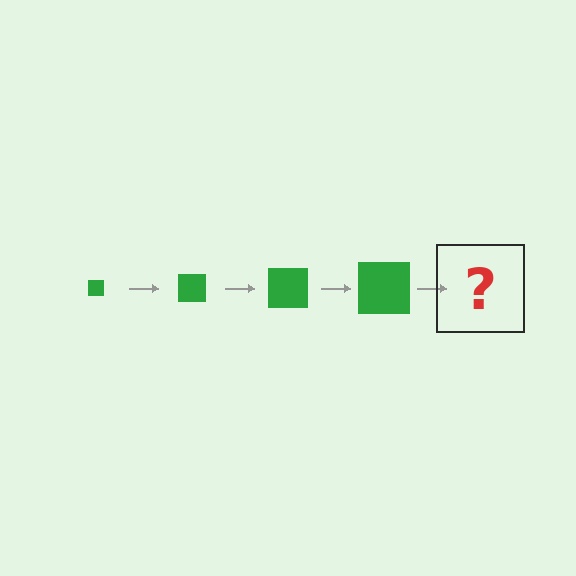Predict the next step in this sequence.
The next step is a green square, larger than the previous one.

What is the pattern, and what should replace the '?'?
The pattern is that the square gets progressively larger each step. The '?' should be a green square, larger than the previous one.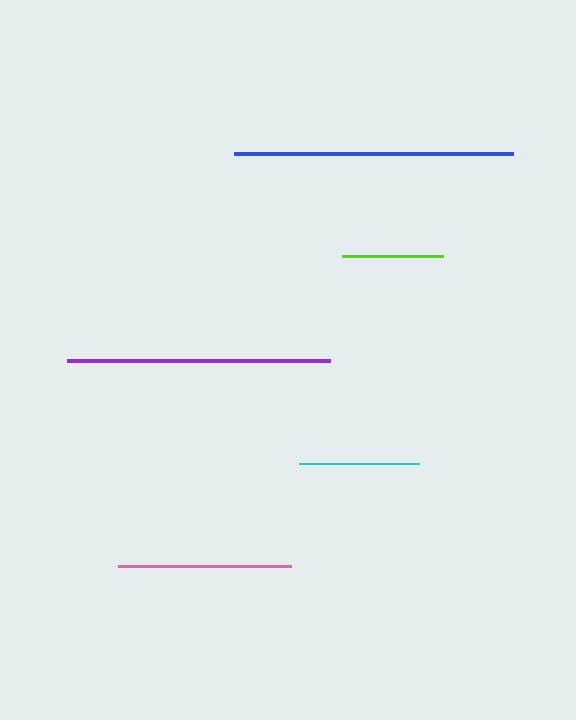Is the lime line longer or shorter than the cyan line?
The cyan line is longer than the lime line.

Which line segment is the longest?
The blue line is the longest at approximately 279 pixels.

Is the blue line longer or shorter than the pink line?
The blue line is longer than the pink line.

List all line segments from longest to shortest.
From longest to shortest: blue, purple, pink, cyan, lime.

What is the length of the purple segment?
The purple segment is approximately 263 pixels long.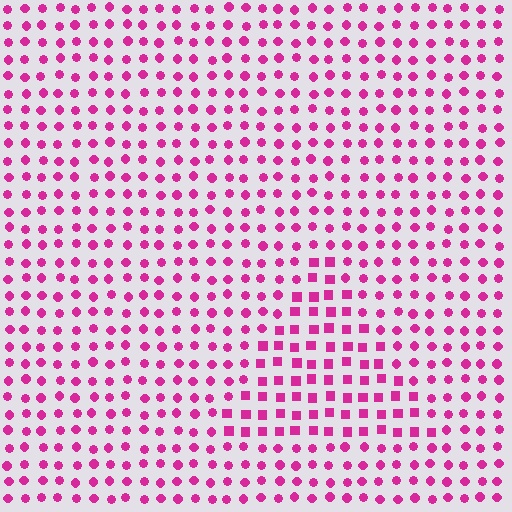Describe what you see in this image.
The image is filled with small magenta elements arranged in a uniform grid. A triangle-shaped region contains squares, while the surrounding area contains circles. The boundary is defined purely by the change in element shape.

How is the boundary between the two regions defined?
The boundary is defined by a change in element shape: squares inside vs. circles outside. All elements share the same color and spacing.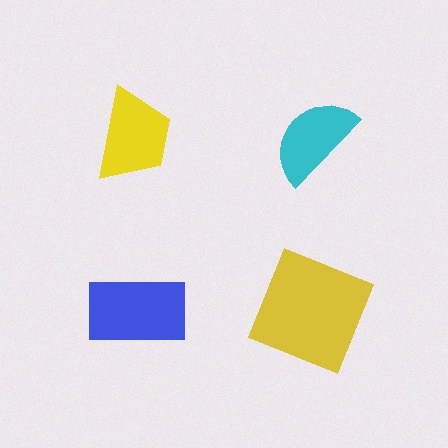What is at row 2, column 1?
A blue rectangle.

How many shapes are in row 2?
2 shapes.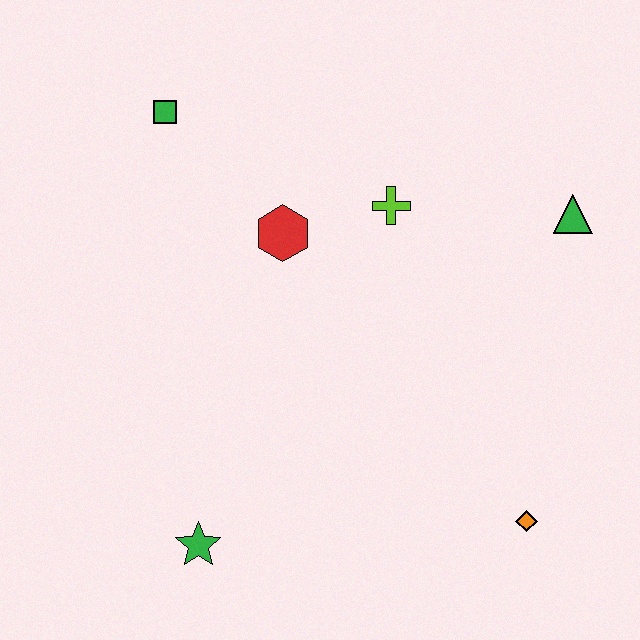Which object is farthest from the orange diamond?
The green square is farthest from the orange diamond.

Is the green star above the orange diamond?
No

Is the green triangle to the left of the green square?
No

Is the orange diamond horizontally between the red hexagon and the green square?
No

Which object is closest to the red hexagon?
The lime cross is closest to the red hexagon.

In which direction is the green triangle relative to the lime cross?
The green triangle is to the right of the lime cross.